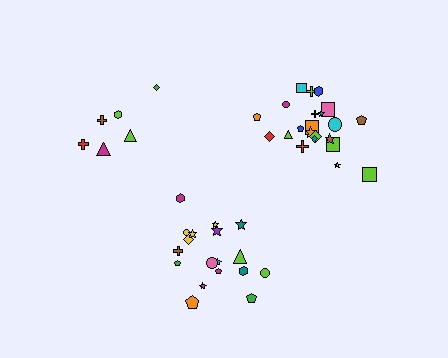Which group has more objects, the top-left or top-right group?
The top-right group.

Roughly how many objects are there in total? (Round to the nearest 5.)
Roughly 45 objects in total.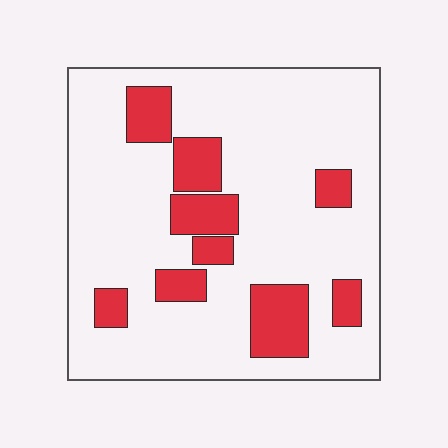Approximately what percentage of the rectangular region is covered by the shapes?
Approximately 20%.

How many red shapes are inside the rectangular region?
9.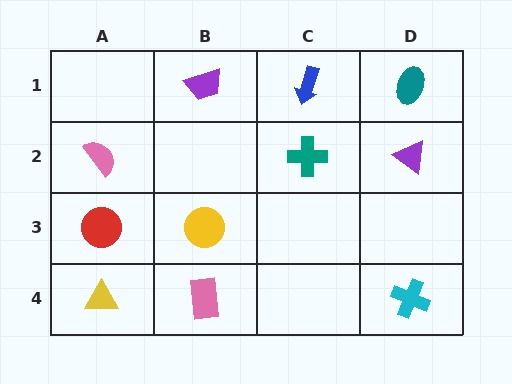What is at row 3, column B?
A yellow circle.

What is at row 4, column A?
A yellow triangle.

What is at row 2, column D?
A purple triangle.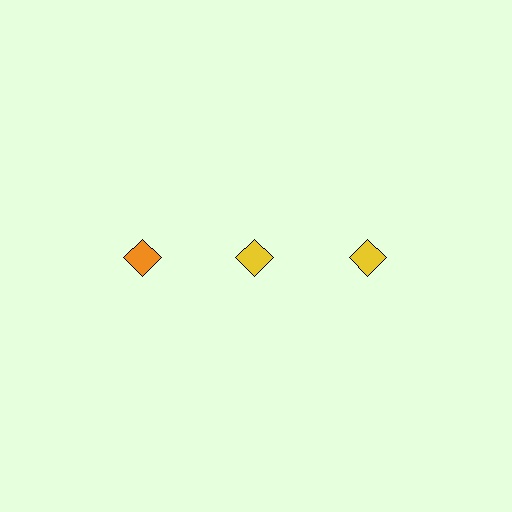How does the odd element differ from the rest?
It has a different color: orange instead of yellow.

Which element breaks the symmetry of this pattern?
The orange diamond in the top row, leftmost column breaks the symmetry. All other shapes are yellow diamonds.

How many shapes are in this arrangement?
There are 3 shapes arranged in a grid pattern.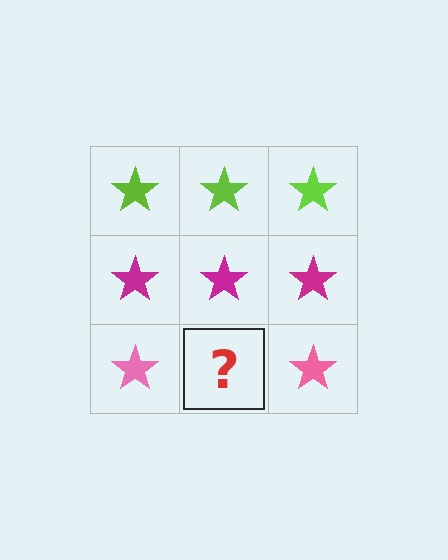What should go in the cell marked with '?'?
The missing cell should contain a pink star.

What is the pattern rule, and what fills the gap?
The rule is that each row has a consistent color. The gap should be filled with a pink star.